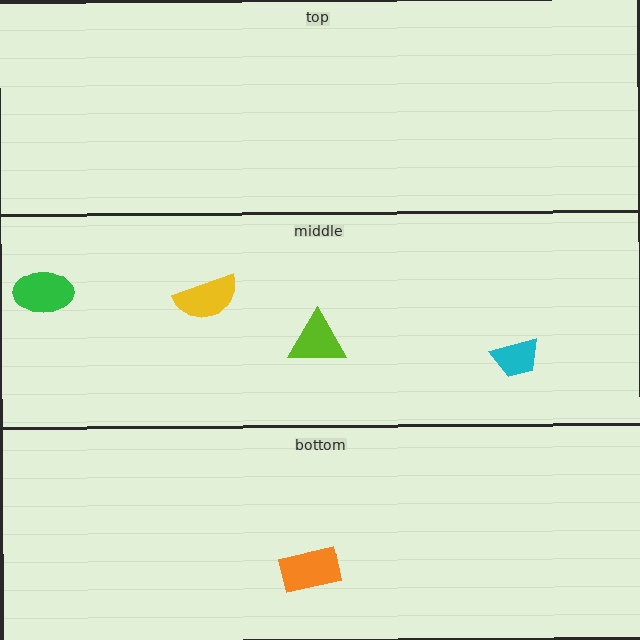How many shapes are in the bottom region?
1.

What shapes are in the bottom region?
The orange rectangle.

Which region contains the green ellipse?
The middle region.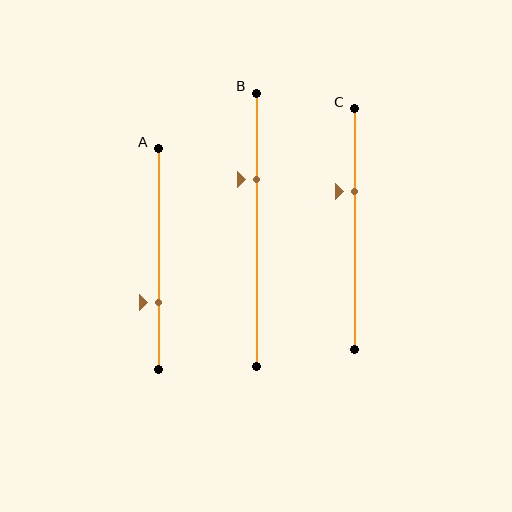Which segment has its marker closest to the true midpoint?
Segment C has its marker closest to the true midpoint.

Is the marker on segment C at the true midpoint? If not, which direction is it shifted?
No, the marker on segment C is shifted upward by about 15% of the segment length.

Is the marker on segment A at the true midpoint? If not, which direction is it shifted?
No, the marker on segment A is shifted downward by about 20% of the segment length.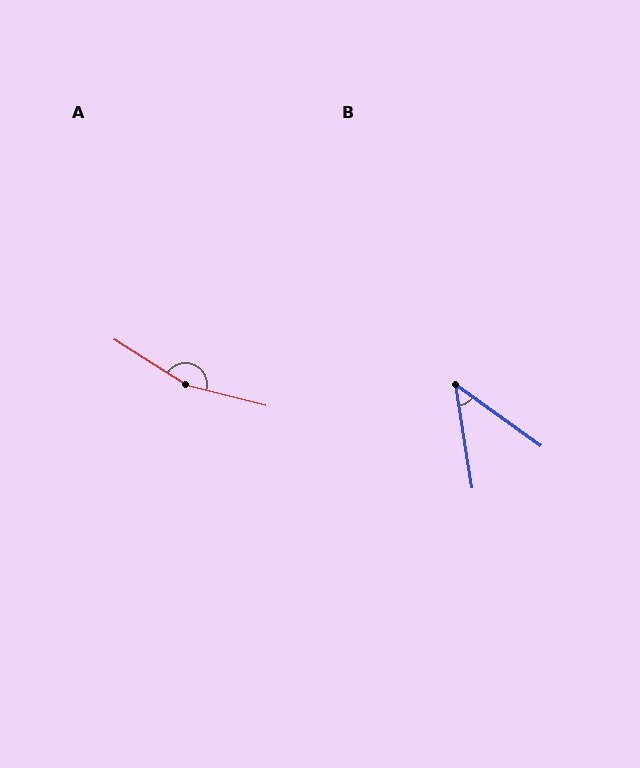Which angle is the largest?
A, at approximately 162 degrees.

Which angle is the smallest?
B, at approximately 45 degrees.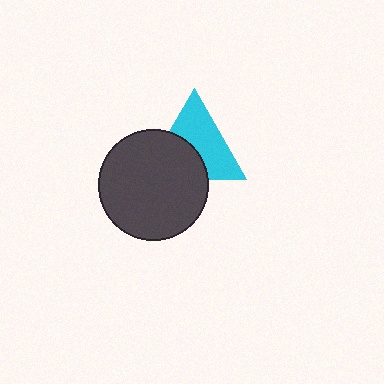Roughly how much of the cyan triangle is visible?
About half of it is visible (roughly 58%).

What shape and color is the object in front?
The object in front is a dark gray circle.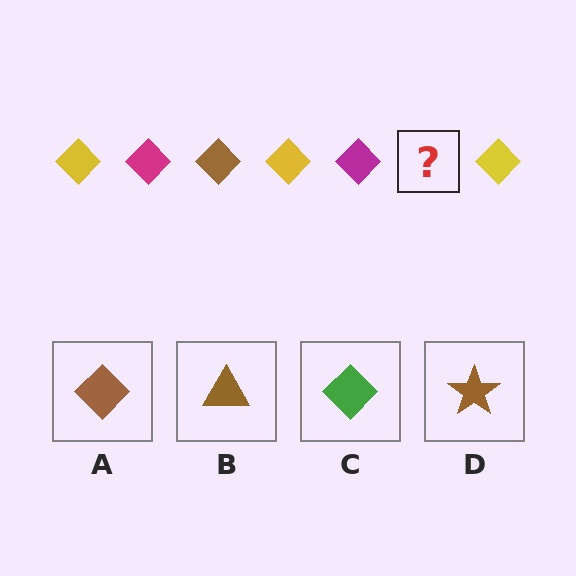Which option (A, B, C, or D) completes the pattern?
A.